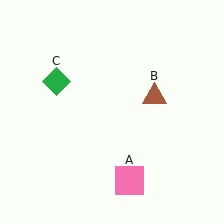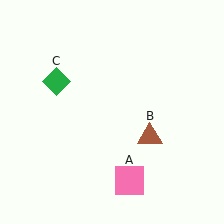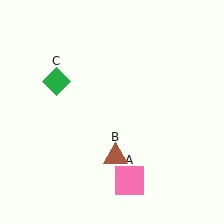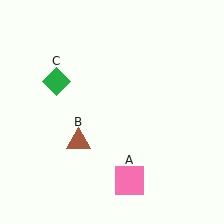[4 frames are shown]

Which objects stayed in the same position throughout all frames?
Pink square (object A) and green diamond (object C) remained stationary.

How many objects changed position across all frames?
1 object changed position: brown triangle (object B).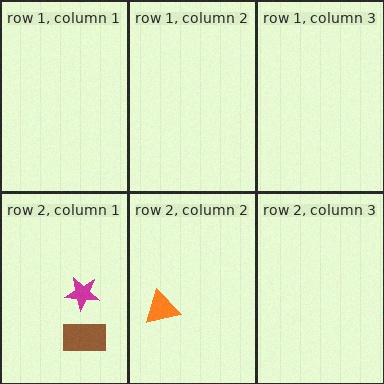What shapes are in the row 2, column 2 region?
The orange triangle.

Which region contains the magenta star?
The row 2, column 1 region.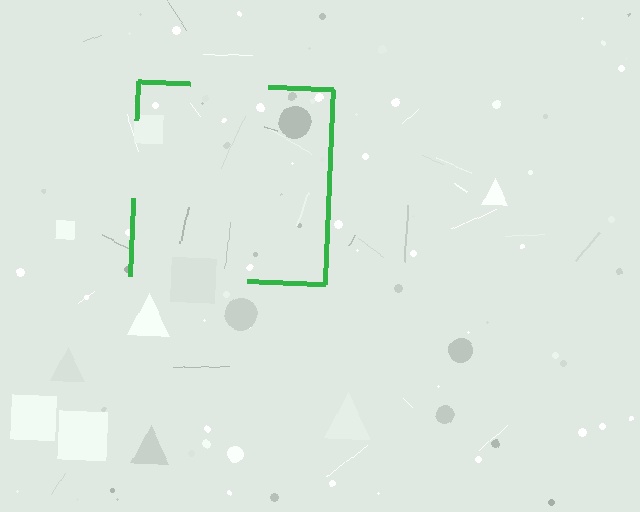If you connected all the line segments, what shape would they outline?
They would outline a square.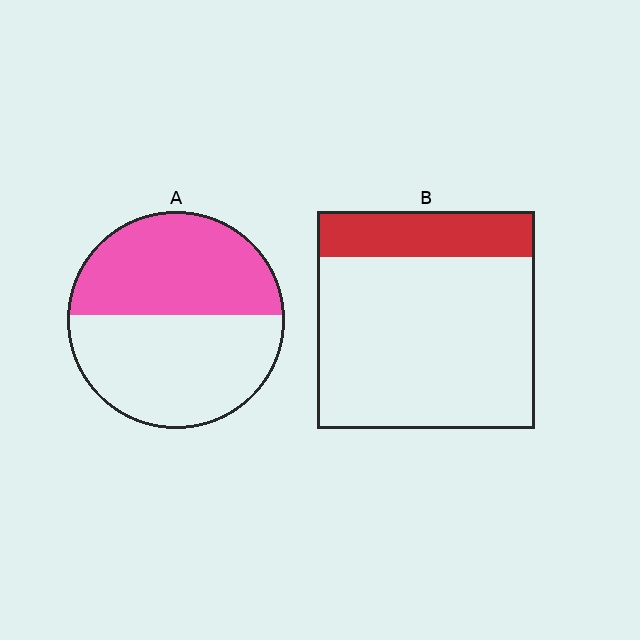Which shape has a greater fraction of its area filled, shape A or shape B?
Shape A.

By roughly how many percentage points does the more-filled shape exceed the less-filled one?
By roughly 25 percentage points (A over B).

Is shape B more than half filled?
No.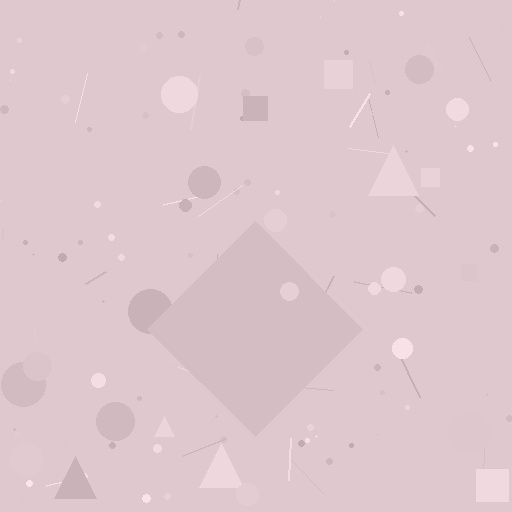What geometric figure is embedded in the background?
A diamond is embedded in the background.